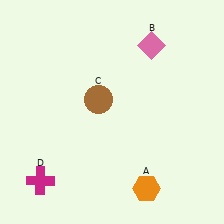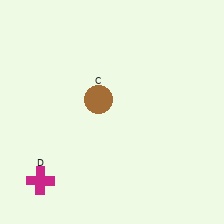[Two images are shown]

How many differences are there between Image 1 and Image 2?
There are 2 differences between the two images.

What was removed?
The orange hexagon (A), the pink diamond (B) were removed in Image 2.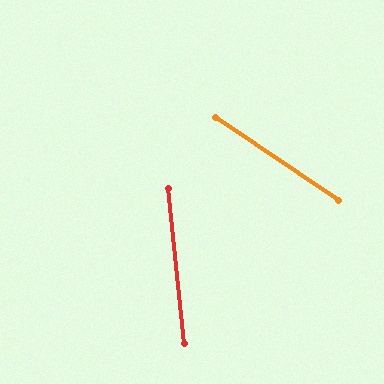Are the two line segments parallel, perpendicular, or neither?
Neither parallel nor perpendicular — they differ by about 50°.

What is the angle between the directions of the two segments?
Approximately 50 degrees.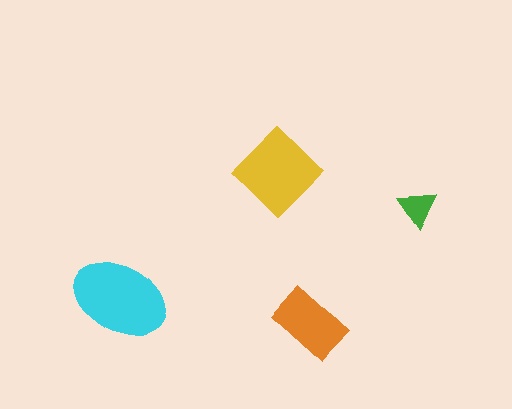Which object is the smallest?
The green triangle.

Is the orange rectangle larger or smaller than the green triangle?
Larger.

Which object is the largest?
The cyan ellipse.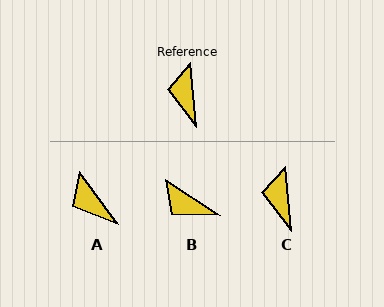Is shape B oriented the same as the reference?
No, it is off by about 52 degrees.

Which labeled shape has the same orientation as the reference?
C.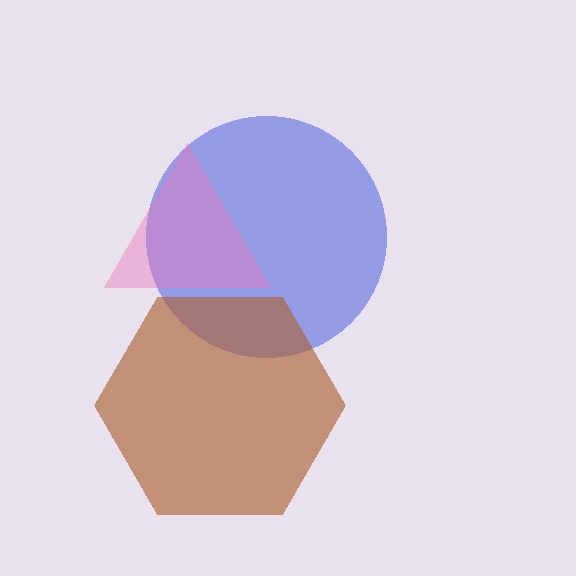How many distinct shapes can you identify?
There are 3 distinct shapes: a blue circle, a brown hexagon, a pink triangle.